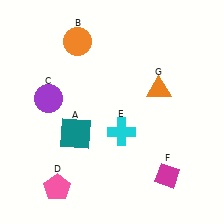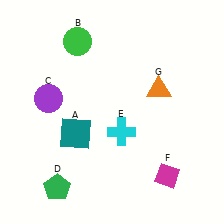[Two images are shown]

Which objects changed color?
B changed from orange to green. D changed from pink to green.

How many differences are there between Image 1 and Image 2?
There are 2 differences between the two images.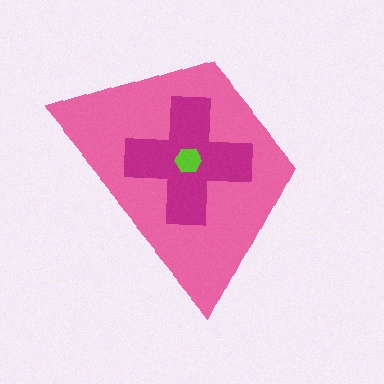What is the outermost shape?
The pink trapezoid.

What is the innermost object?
The lime hexagon.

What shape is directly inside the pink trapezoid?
The magenta cross.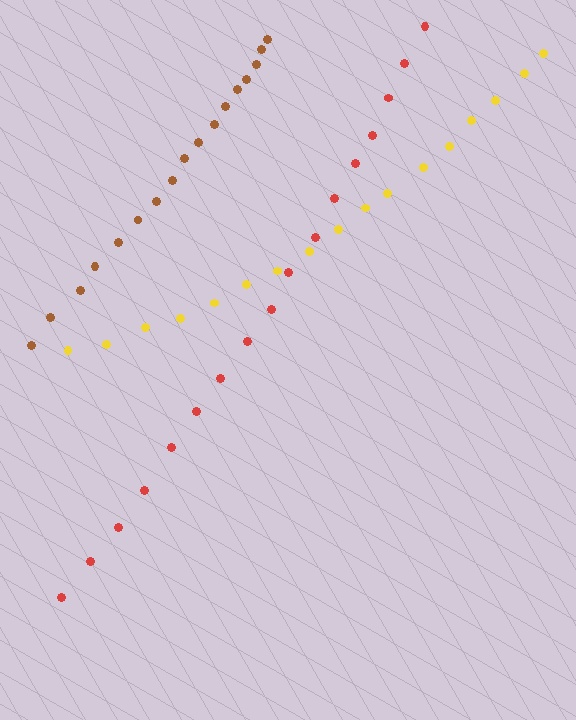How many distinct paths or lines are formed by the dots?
There are 3 distinct paths.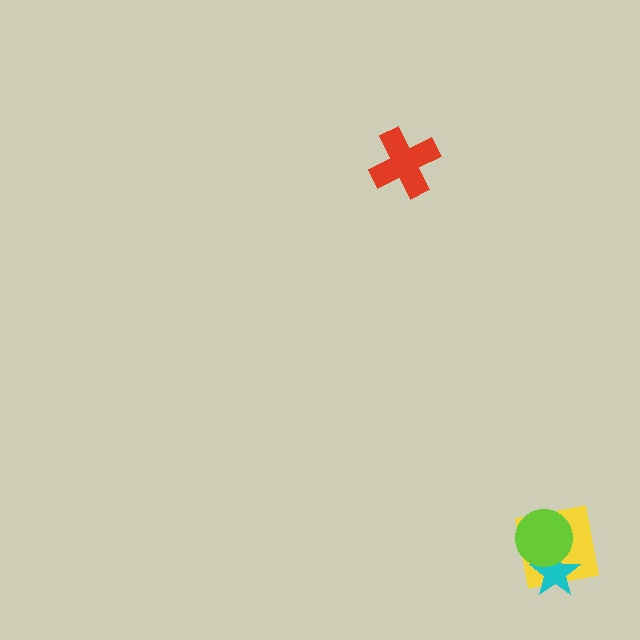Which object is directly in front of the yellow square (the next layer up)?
The cyan star is directly in front of the yellow square.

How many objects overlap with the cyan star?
2 objects overlap with the cyan star.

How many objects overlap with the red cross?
0 objects overlap with the red cross.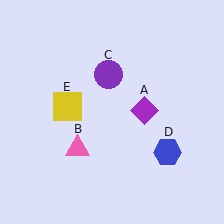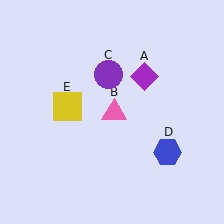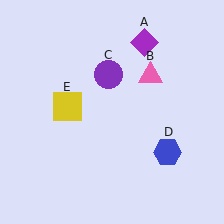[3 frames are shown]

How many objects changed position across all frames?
2 objects changed position: purple diamond (object A), pink triangle (object B).